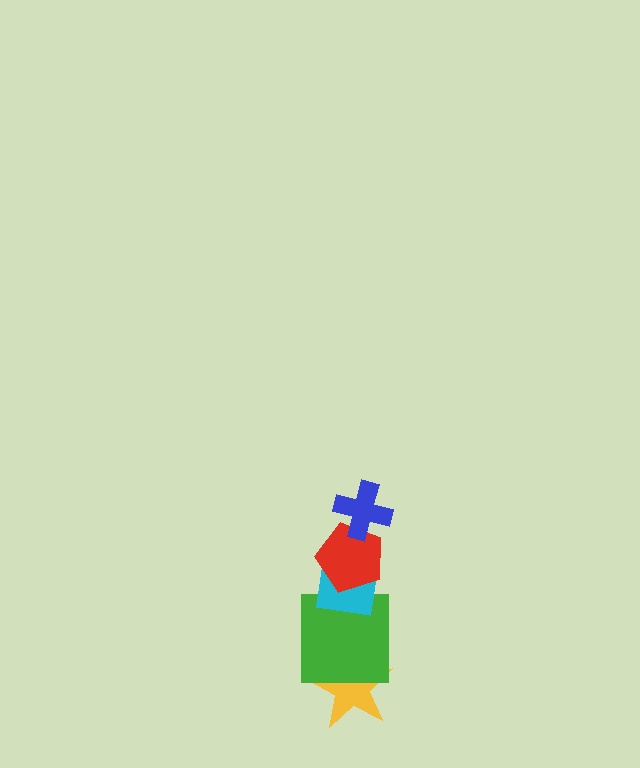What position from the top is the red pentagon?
The red pentagon is 2nd from the top.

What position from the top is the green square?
The green square is 4th from the top.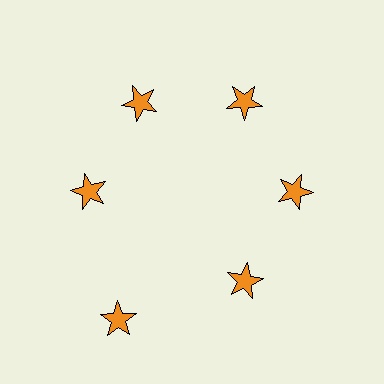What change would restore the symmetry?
The symmetry would be restored by moving it inward, back onto the ring so that all 6 stars sit at equal angles and equal distance from the center.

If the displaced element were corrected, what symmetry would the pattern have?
It would have 6-fold rotational symmetry — the pattern would map onto itself every 60 degrees.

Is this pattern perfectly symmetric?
No. The 6 orange stars are arranged in a ring, but one element near the 7 o'clock position is pushed outward from the center, breaking the 6-fold rotational symmetry.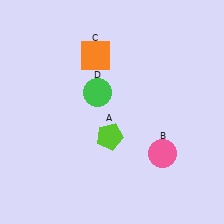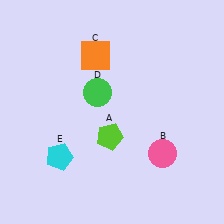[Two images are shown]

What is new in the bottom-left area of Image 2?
A cyan pentagon (E) was added in the bottom-left area of Image 2.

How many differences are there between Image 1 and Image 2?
There is 1 difference between the two images.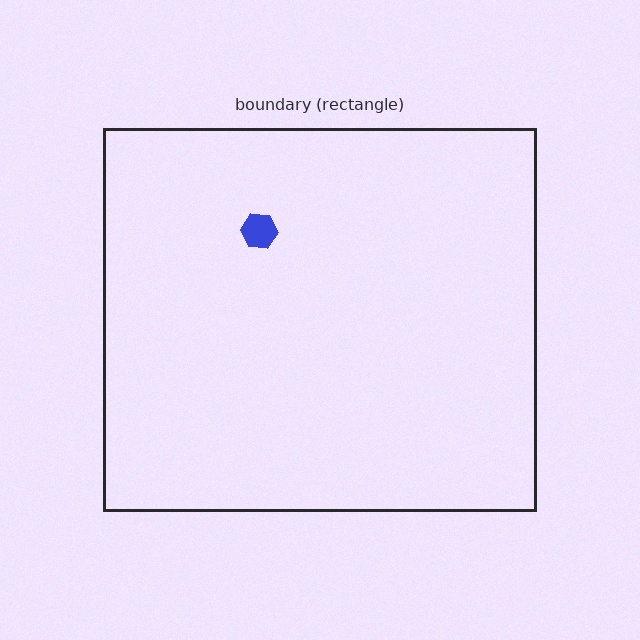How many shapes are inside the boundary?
1 inside, 0 outside.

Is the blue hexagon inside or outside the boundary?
Inside.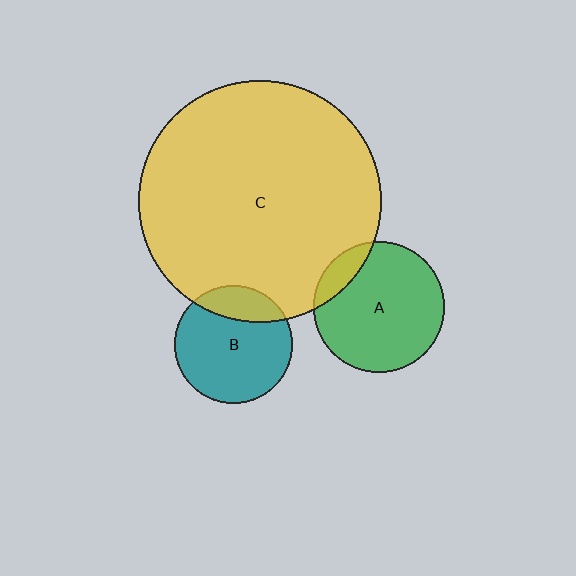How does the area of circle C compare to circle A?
Approximately 3.4 times.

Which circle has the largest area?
Circle C (yellow).